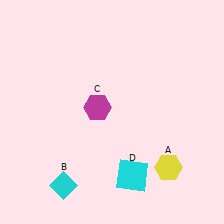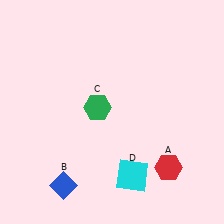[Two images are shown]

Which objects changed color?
A changed from yellow to red. B changed from cyan to blue. C changed from magenta to green.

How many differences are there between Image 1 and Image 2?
There are 3 differences between the two images.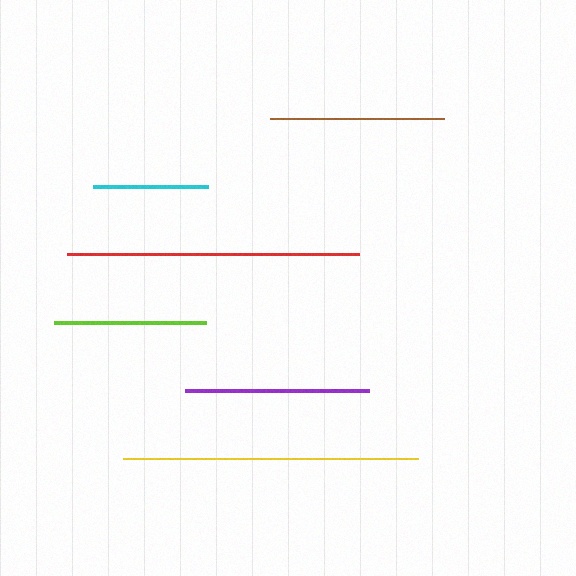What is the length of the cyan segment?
The cyan segment is approximately 115 pixels long.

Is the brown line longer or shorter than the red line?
The red line is longer than the brown line.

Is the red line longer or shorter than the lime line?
The red line is longer than the lime line.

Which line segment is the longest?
The yellow line is the longest at approximately 294 pixels.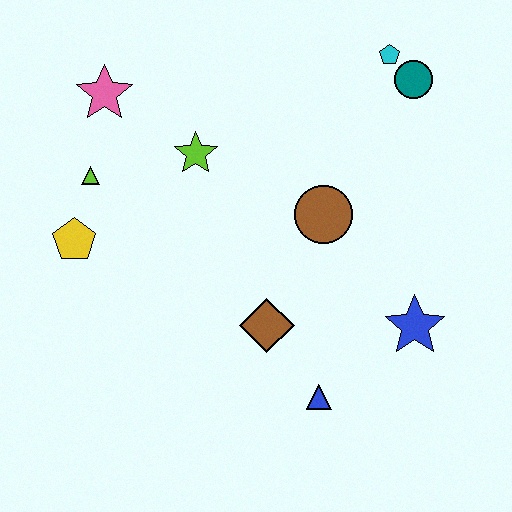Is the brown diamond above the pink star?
No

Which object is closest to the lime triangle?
The yellow pentagon is closest to the lime triangle.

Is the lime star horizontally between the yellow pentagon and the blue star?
Yes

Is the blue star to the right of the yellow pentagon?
Yes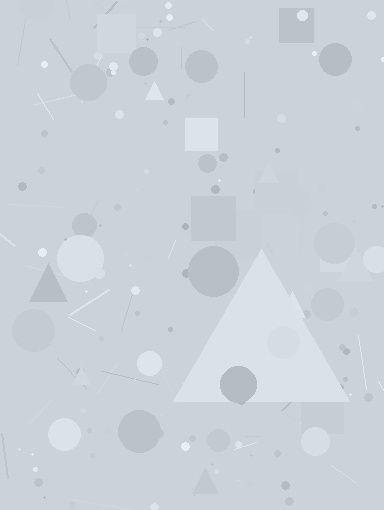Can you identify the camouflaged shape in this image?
The camouflaged shape is a triangle.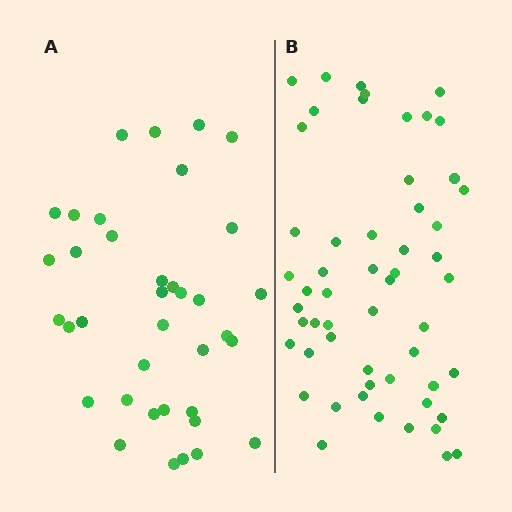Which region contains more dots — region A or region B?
Region B (the right region) has more dots.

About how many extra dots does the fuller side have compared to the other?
Region B has approximately 20 more dots than region A.